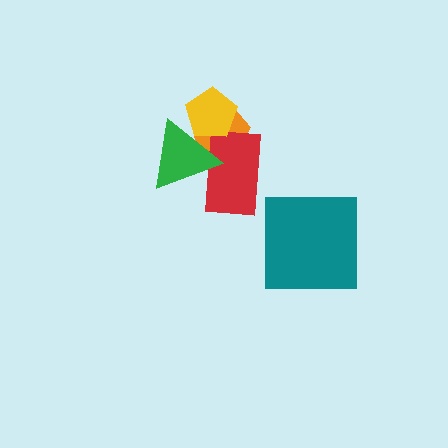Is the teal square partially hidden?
No, no other shape covers it.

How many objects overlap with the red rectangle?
2 objects overlap with the red rectangle.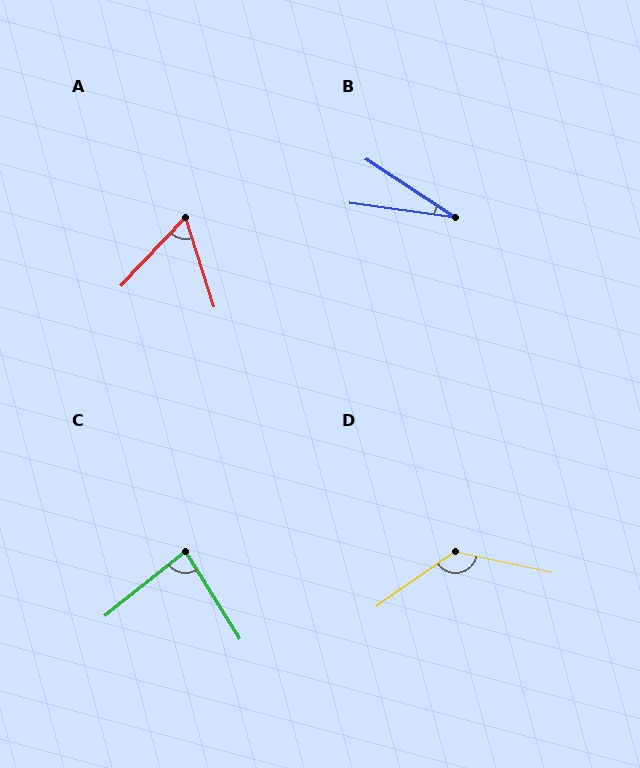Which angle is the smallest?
B, at approximately 25 degrees.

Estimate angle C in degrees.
Approximately 83 degrees.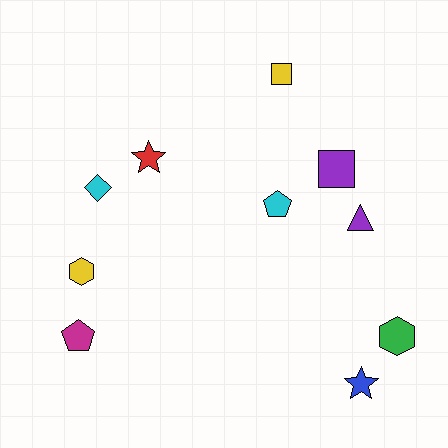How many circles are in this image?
There are no circles.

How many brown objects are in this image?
There are no brown objects.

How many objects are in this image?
There are 10 objects.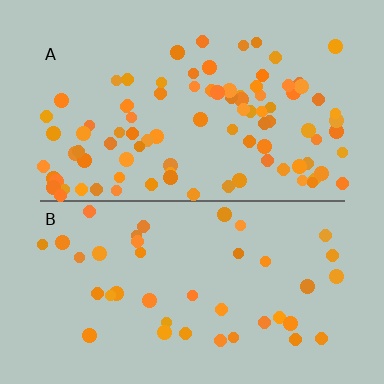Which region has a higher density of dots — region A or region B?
A (the top).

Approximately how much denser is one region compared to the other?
Approximately 2.3× — region A over region B.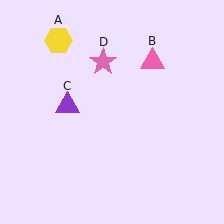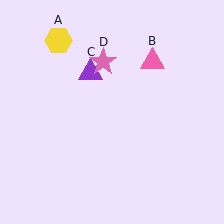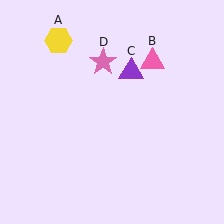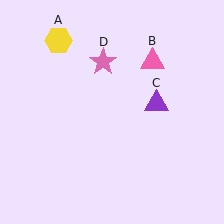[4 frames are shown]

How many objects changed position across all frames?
1 object changed position: purple triangle (object C).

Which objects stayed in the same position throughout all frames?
Yellow hexagon (object A) and pink triangle (object B) and pink star (object D) remained stationary.